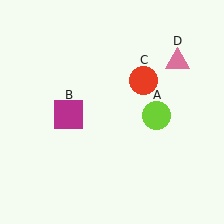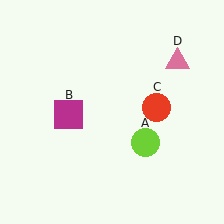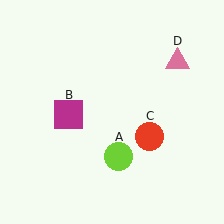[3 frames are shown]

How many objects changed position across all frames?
2 objects changed position: lime circle (object A), red circle (object C).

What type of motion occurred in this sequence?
The lime circle (object A), red circle (object C) rotated clockwise around the center of the scene.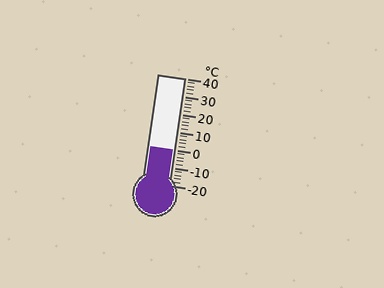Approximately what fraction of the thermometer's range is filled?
The thermometer is filled to approximately 35% of its range.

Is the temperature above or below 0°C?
The temperature is at 0°C.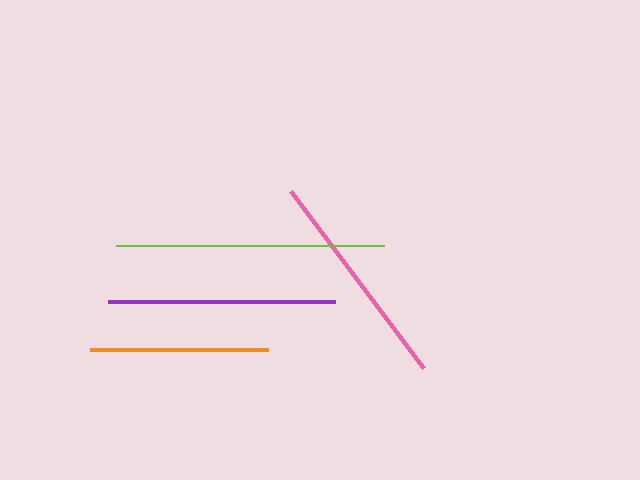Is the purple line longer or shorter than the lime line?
The lime line is longer than the purple line.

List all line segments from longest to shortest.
From longest to shortest: lime, purple, pink, orange.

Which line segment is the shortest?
The orange line is the shortest at approximately 178 pixels.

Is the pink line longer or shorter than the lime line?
The lime line is longer than the pink line.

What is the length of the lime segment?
The lime segment is approximately 268 pixels long.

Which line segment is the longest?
The lime line is the longest at approximately 268 pixels.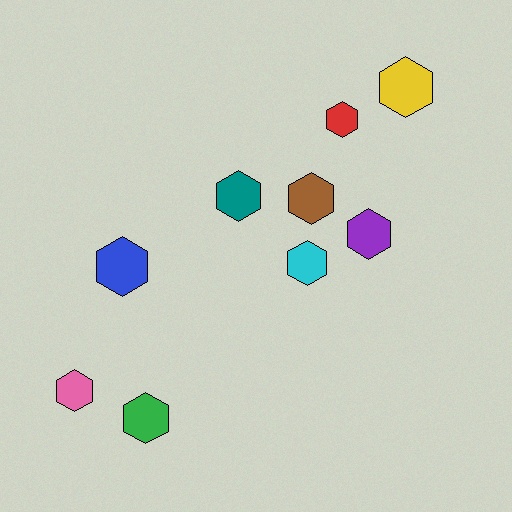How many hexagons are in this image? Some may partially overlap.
There are 9 hexagons.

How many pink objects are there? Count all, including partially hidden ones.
There is 1 pink object.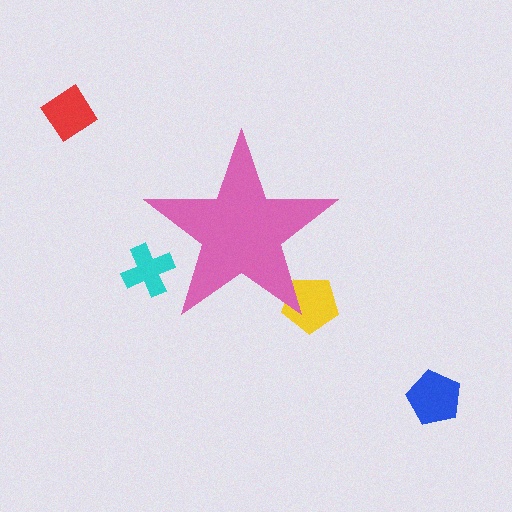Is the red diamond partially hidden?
No, the red diamond is fully visible.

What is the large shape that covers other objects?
A pink star.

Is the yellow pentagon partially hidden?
Yes, the yellow pentagon is partially hidden behind the pink star.